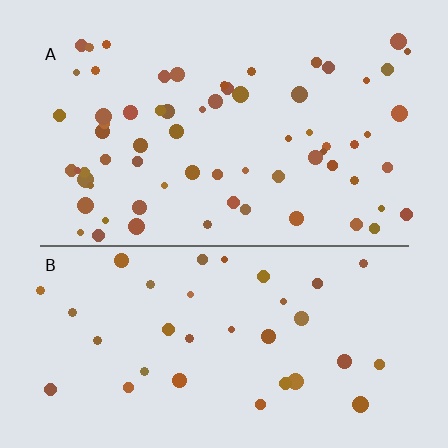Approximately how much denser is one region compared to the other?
Approximately 1.9× — region A over region B.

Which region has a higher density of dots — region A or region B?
A (the top).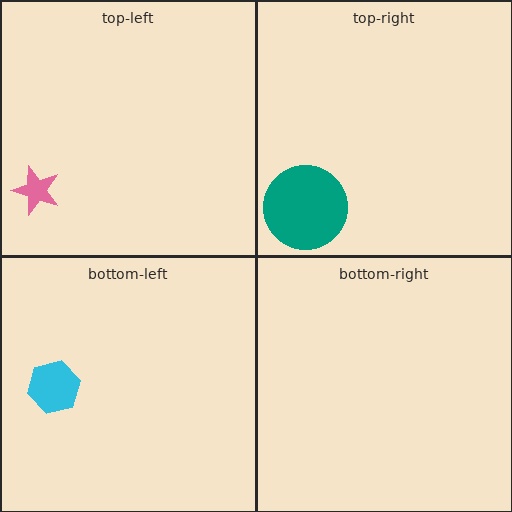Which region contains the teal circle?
The top-right region.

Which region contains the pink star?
The top-left region.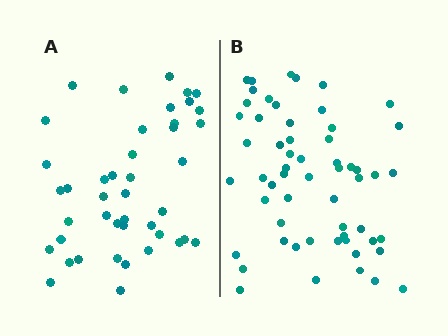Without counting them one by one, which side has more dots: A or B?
Region B (the right region) has more dots.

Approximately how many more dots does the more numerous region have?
Region B has approximately 15 more dots than region A.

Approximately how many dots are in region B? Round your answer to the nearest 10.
About 60 dots. (The exact count is 58, which rounds to 60.)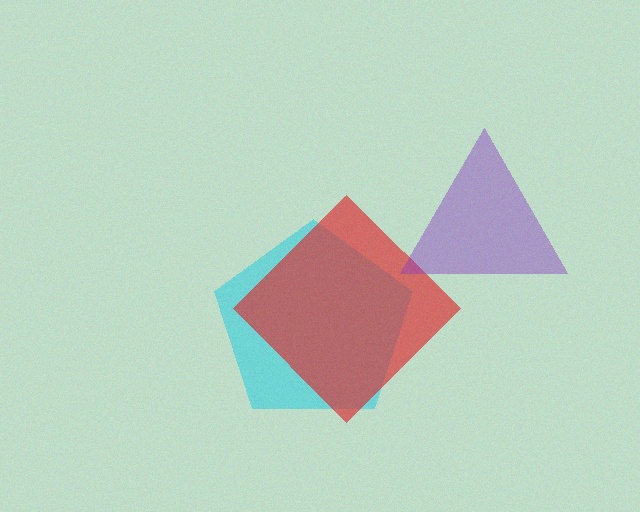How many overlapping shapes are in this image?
There are 3 overlapping shapes in the image.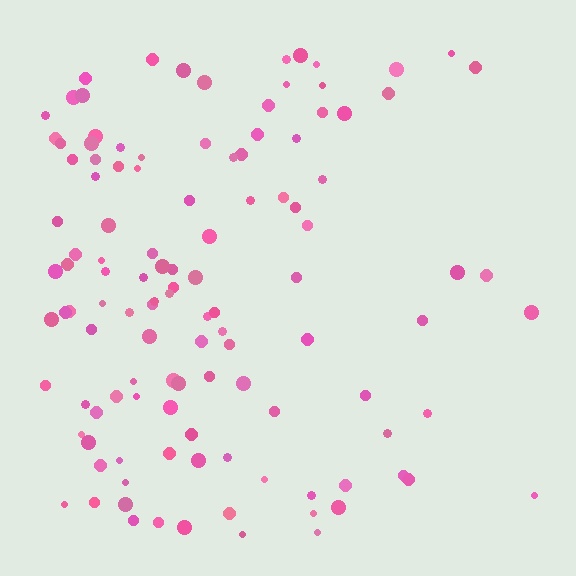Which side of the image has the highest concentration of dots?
The left.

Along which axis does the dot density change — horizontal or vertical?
Horizontal.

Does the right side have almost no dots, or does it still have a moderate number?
Still a moderate number, just noticeably fewer than the left.